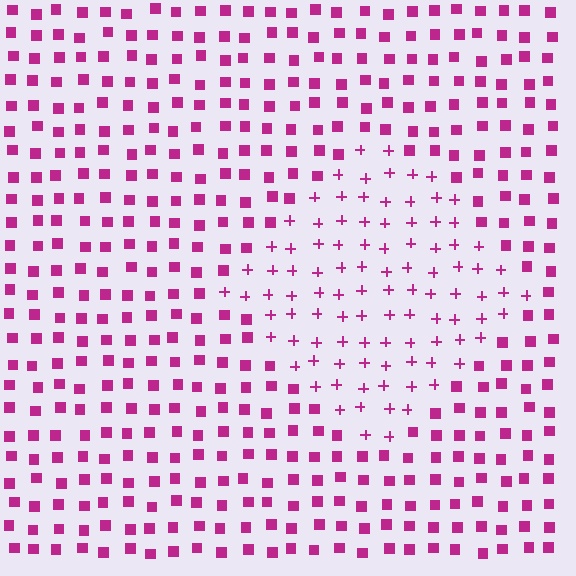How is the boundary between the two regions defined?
The boundary is defined by a change in element shape: plus signs inside vs. squares outside. All elements share the same color and spacing.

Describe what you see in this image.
The image is filled with small magenta elements arranged in a uniform grid. A diamond-shaped region contains plus signs, while the surrounding area contains squares. The boundary is defined purely by the change in element shape.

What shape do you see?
I see a diamond.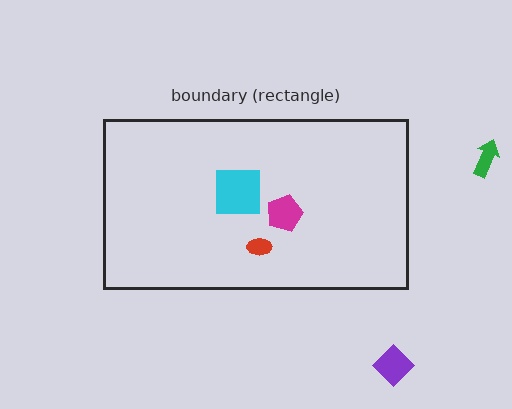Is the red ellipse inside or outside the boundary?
Inside.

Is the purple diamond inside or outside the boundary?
Outside.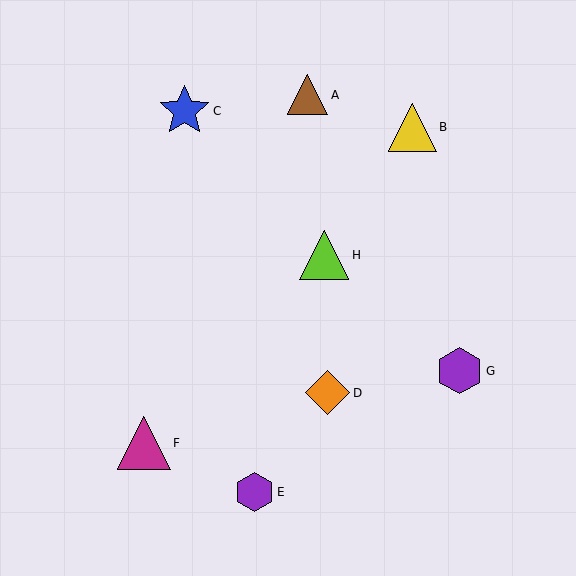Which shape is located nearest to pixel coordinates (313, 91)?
The brown triangle (labeled A) at (308, 95) is nearest to that location.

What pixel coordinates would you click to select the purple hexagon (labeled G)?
Click at (460, 371) to select the purple hexagon G.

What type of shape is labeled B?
Shape B is a yellow triangle.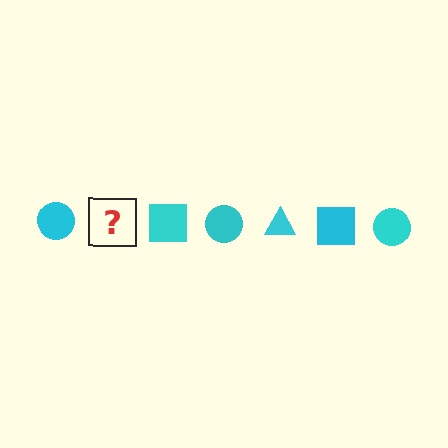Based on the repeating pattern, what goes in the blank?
The blank should be a cyan triangle.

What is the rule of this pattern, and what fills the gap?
The rule is that the pattern cycles through circle, triangle, square shapes in cyan. The gap should be filled with a cyan triangle.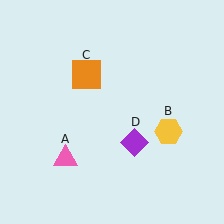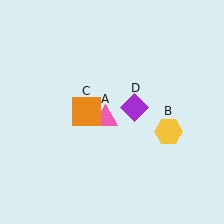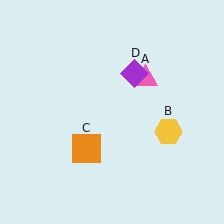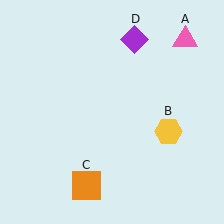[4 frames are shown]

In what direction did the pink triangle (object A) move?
The pink triangle (object A) moved up and to the right.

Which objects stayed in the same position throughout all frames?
Yellow hexagon (object B) remained stationary.